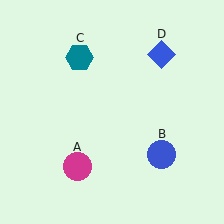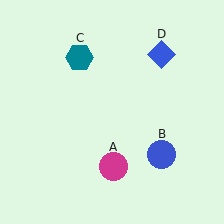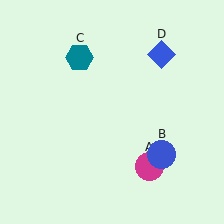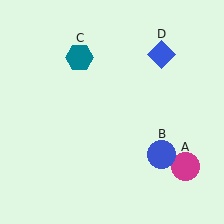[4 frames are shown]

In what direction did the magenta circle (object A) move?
The magenta circle (object A) moved right.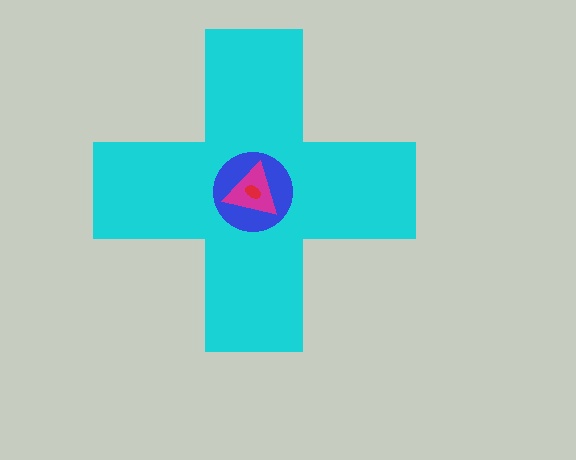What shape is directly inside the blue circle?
The magenta triangle.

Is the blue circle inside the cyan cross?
Yes.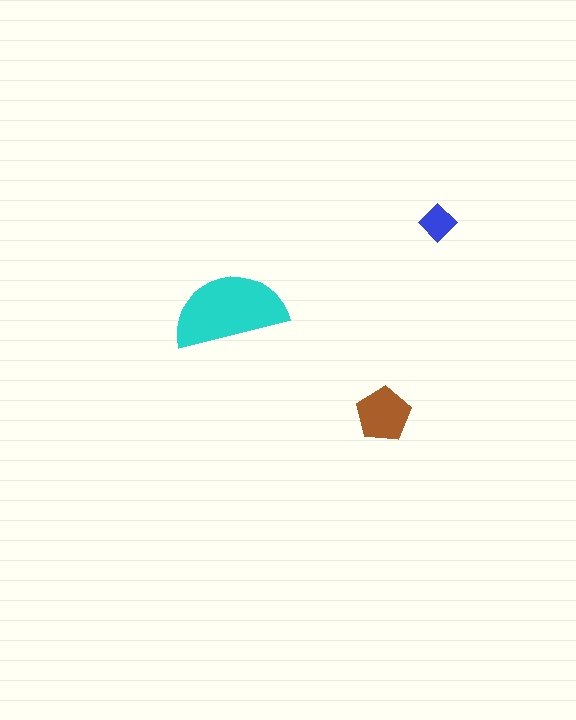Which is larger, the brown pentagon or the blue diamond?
The brown pentagon.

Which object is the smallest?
The blue diamond.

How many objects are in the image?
There are 3 objects in the image.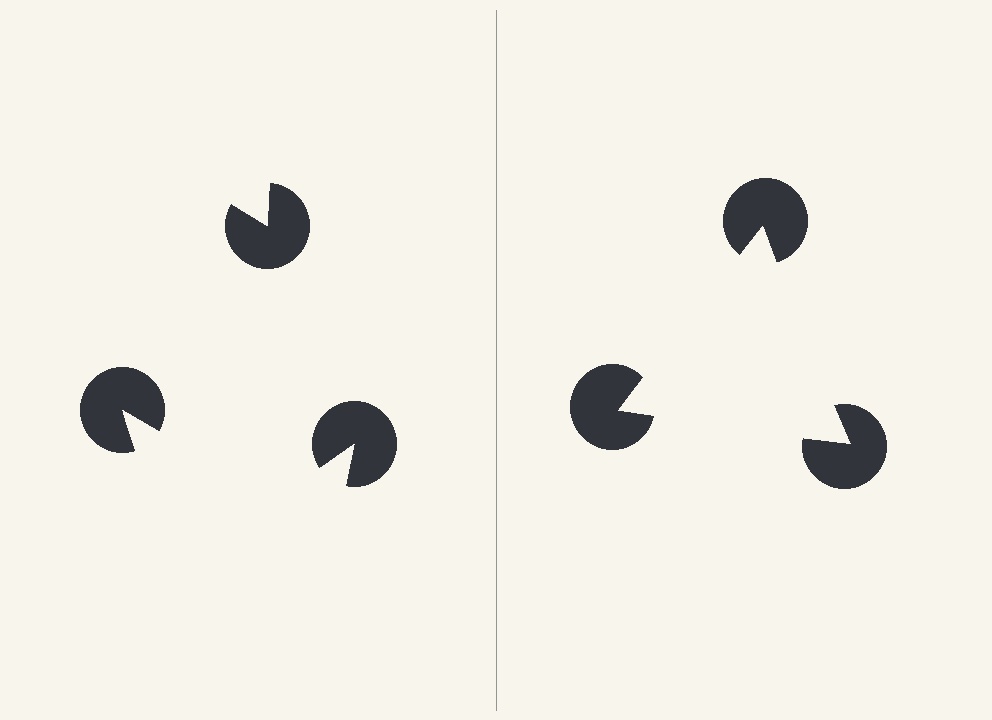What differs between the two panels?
The pac-man discs are positioned identically on both sides; only the wedge orientations differ. On the right they align to a triangle; on the left they are misaligned.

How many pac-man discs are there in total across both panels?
6 — 3 on each side.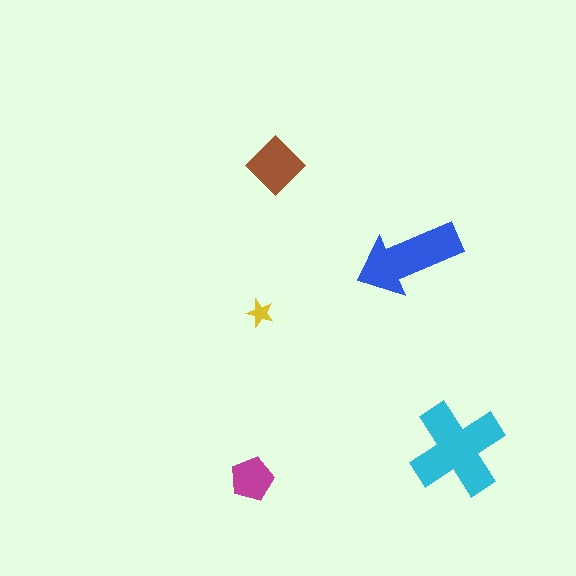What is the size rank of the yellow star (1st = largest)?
5th.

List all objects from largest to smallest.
The cyan cross, the blue arrow, the brown diamond, the magenta pentagon, the yellow star.